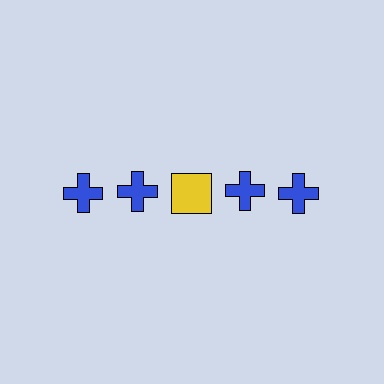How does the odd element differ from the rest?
It differs in both color (yellow instead of blue) and shape (square instead of cross).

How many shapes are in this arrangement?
There are 5 shapes arranged in a grid pattern.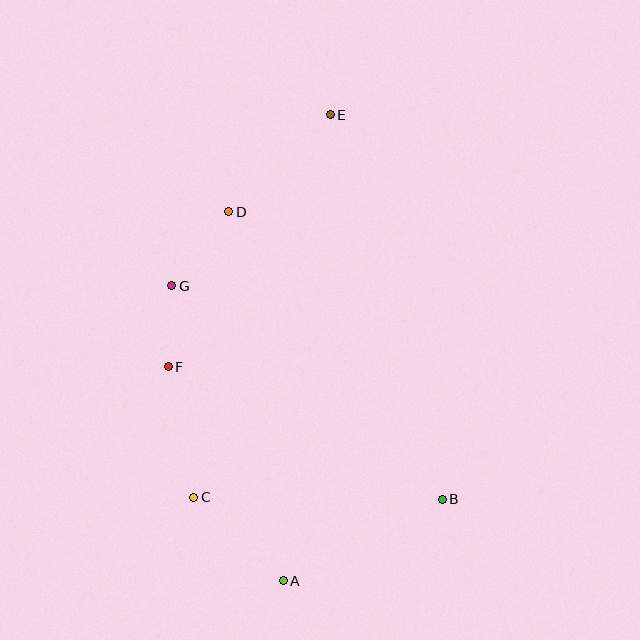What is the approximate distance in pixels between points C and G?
The distance between C and G is approximately 213 pixels.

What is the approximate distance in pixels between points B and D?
The distance between B and D is approximately 358 pixels.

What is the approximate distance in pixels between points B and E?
The distance between B and E is approximately 400 pixels.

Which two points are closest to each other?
Points F and G are closest to each other.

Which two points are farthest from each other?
Points A and E are farthest from each other.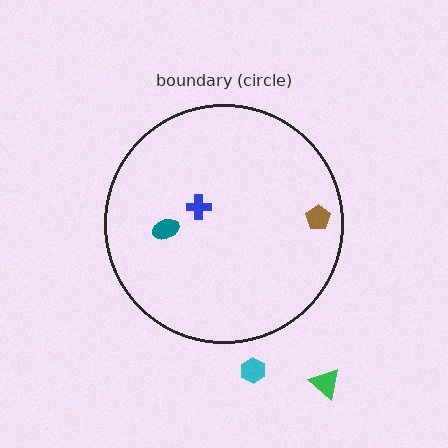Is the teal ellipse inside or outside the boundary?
Inside.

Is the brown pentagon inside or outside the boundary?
Inside.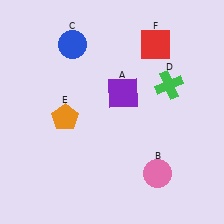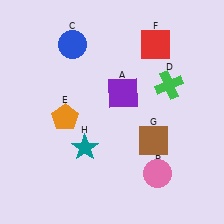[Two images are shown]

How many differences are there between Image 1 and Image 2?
There are 2 differences between the two images.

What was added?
A brown square (G), a teal star (H) were added in Image 2.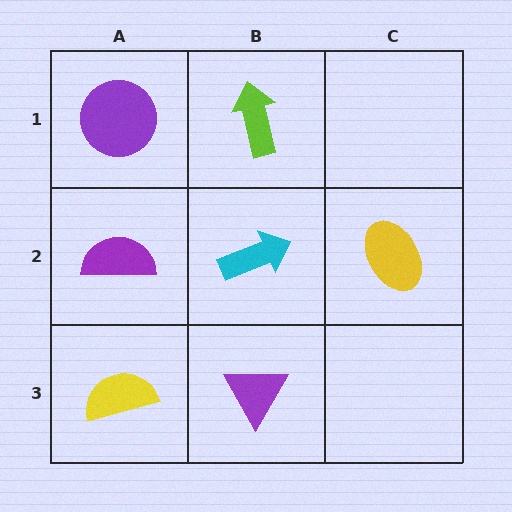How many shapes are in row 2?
3 shapes.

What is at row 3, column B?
A purple triangle.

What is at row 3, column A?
A yellow semicircle.